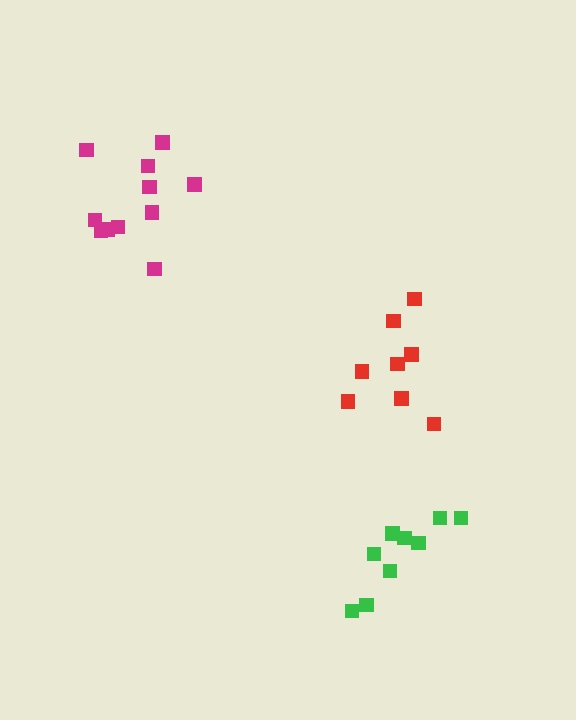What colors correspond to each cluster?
The clusters are colored: red, green, magenta.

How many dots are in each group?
Group 1: 8 dots, Group 2: 9 dots, Group 3: 11 dots (28 total).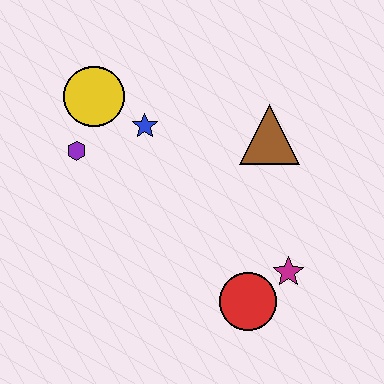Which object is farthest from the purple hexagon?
The magenta star is farthest from the purple hexagon.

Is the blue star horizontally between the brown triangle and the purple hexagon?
Yes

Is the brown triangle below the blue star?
Yes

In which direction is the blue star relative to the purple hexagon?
The blue star is to the right of the purple hexagon.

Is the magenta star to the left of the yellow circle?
No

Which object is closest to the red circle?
The magenta star is closest to the red circle.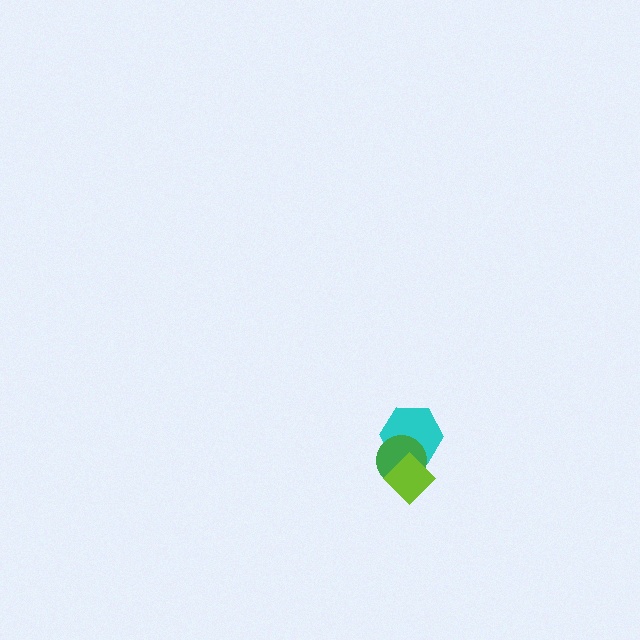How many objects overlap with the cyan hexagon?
2 objects overlap with the cyan hexagon.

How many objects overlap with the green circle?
2 objects overlap with the green circle.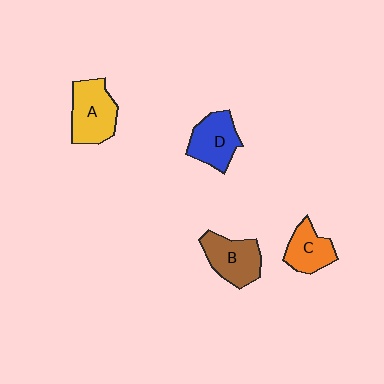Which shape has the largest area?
Shape A (yellow).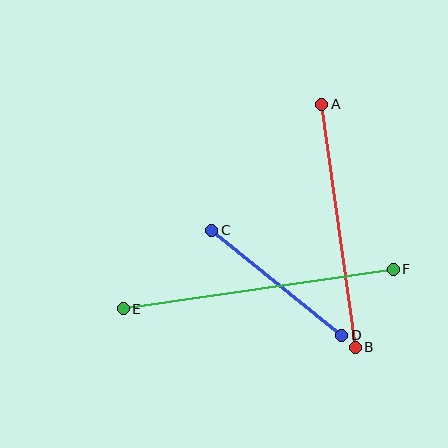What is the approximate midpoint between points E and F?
The midpoint is at approximately (258, 289) pixels.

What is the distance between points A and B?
The distance is approximately 245 pixels.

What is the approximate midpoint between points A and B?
The midpoint is at approximately (339, 226) pixels.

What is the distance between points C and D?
The distance is approximately 167 pixels.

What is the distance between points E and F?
The distance is approximately 273 pixels.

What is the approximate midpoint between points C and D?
The midpoint is at approximately (277, 283) pixels.